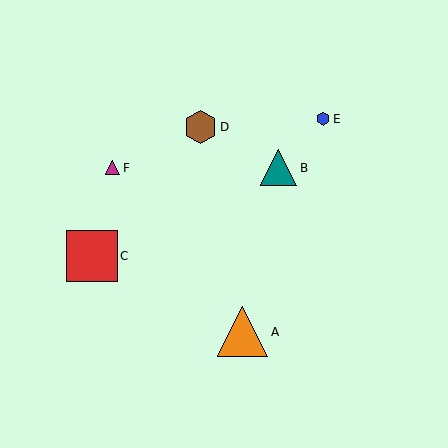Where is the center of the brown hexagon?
The center of the brown hexagon is at (201, 127).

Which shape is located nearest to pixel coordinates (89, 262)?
The red square (labeled C) at (92, 256) is nearest to that location.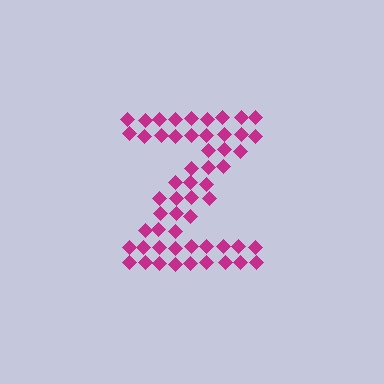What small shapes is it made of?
It is made of small diamonds.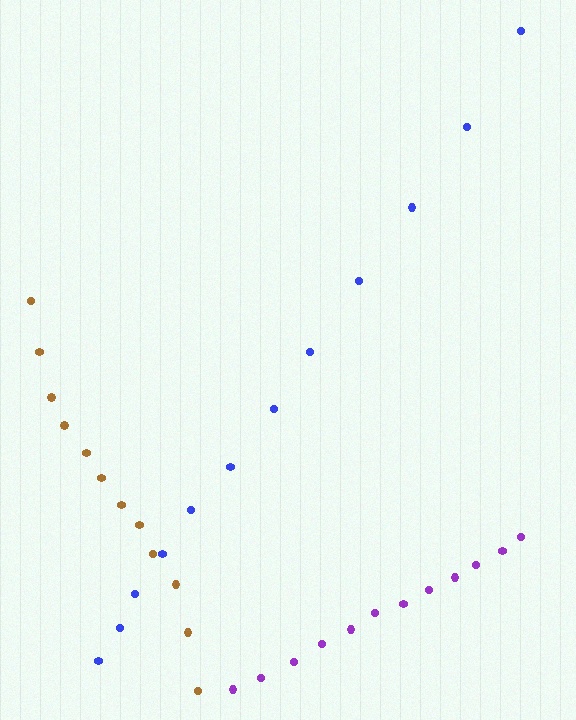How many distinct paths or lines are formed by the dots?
There are 3 distinct paths.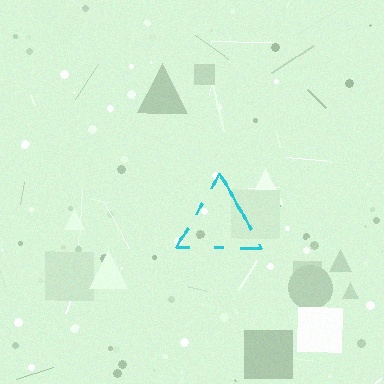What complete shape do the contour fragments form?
The contour fragments form a triangle.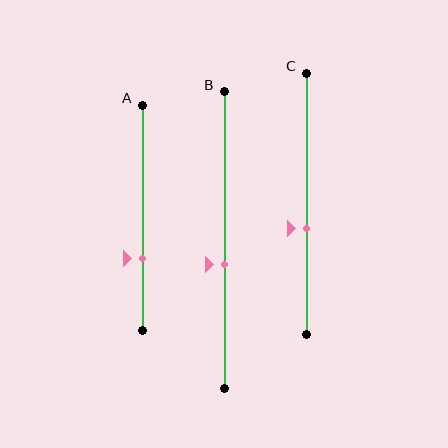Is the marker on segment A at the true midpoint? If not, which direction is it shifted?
No, the marker on segment A is shifted downward by about 18% of the segment length.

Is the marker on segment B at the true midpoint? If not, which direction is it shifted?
No, the marker on segment B is shifted downward by about 8% of the segment length.